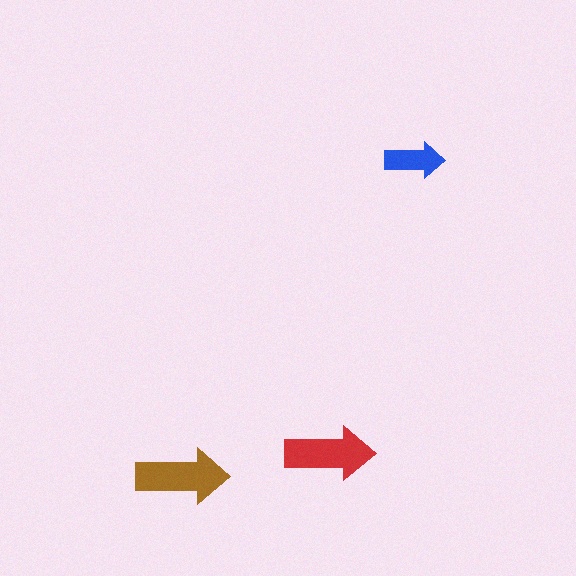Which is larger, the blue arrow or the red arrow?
The red one.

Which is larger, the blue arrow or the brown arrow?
The brown one.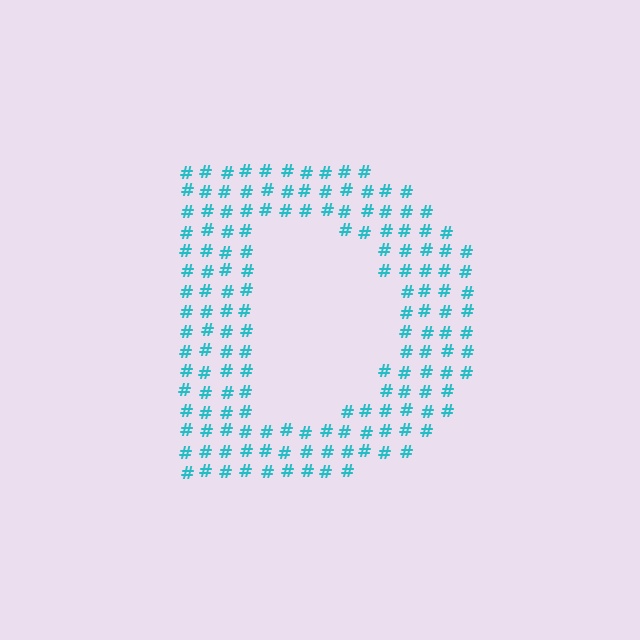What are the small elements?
The small elements are hash symbols.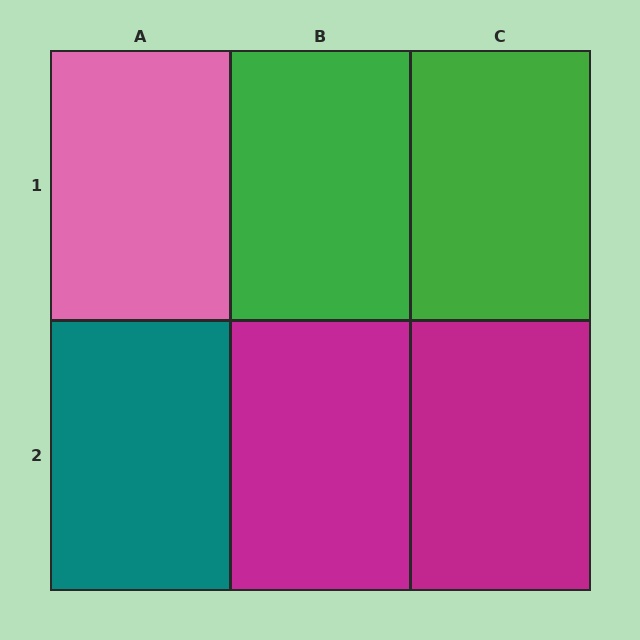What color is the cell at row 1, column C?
Green.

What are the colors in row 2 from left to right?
Teal, magenta, magenta.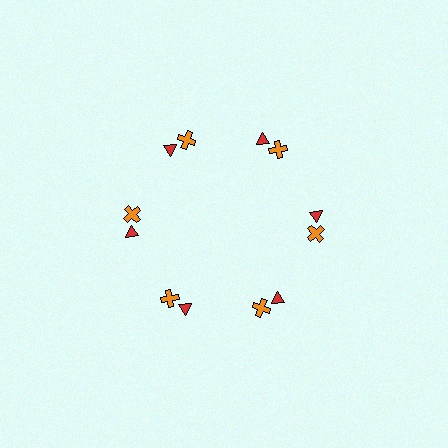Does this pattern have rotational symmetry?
Yes, this pattern has 6-fold rotational symmetry. It looks the same after rotating 60 degrees around the center.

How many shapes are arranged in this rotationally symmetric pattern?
There are 12 shapes, arranged in 6 groups of 2.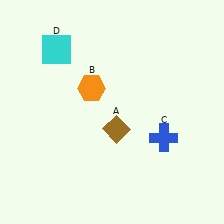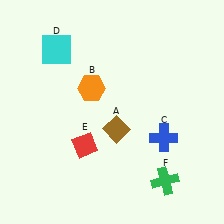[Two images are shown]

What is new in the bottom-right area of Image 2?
A green cross (F) was added in the bottom-right area of Image 2.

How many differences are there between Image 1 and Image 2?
There are 2 differences between the two images.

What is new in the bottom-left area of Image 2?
A red diamond (E) was added in the bottom-left area of Image 2.